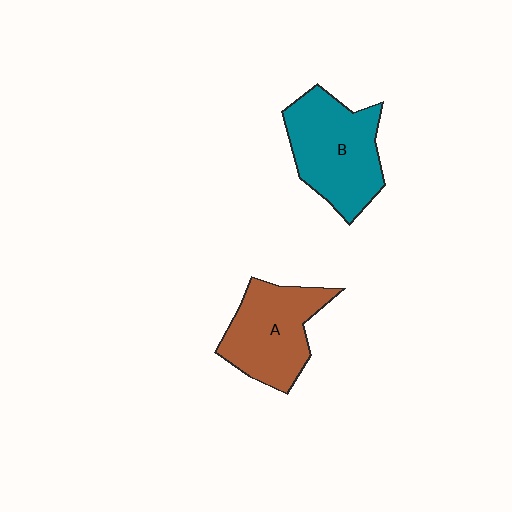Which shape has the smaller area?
Shape A (brown).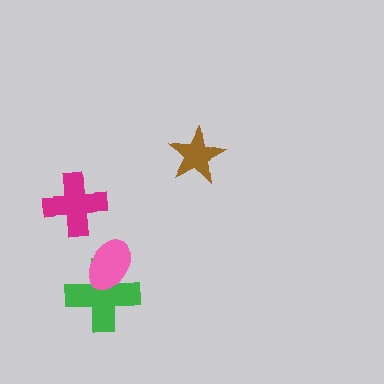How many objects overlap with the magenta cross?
0 objects overlap with the magenta cross.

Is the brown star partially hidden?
No, no other shape covers it.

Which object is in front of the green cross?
The pink ellipse is in front of the green cross.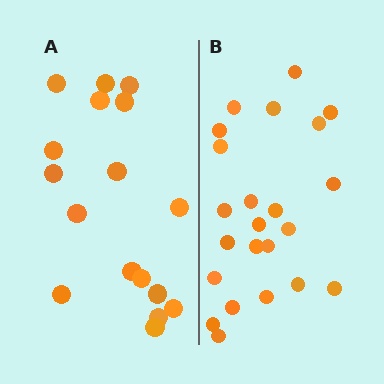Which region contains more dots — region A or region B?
Region B (the right region) has more dots.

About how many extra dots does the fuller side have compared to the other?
Region B has about 6 more dots than region A.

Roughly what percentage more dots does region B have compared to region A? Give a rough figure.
About 35% more.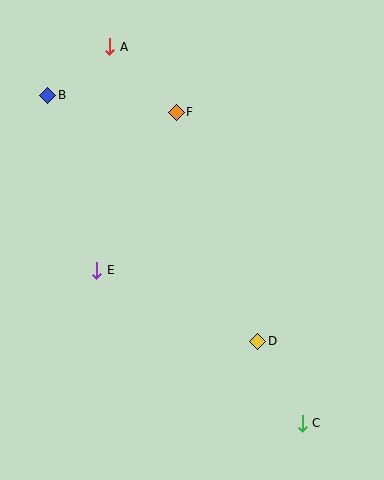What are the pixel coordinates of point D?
Point D is at (258, 341).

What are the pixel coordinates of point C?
Point C is at (302, 423).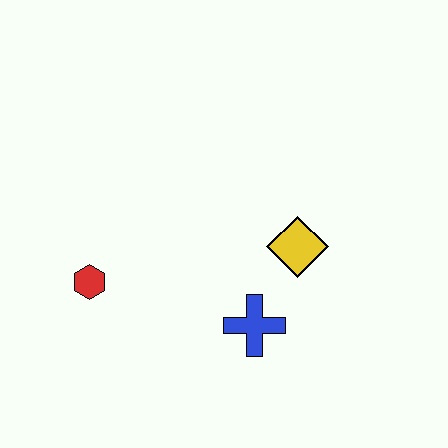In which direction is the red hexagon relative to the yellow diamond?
The red hexagon is to the left of the yellow diamond.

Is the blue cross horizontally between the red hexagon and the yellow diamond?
Yes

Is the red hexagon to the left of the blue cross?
Yes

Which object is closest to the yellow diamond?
The blue cross is closest to the yellow diamond.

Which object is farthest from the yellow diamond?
The red hexagon is farthest from the yellow diamond.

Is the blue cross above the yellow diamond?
No